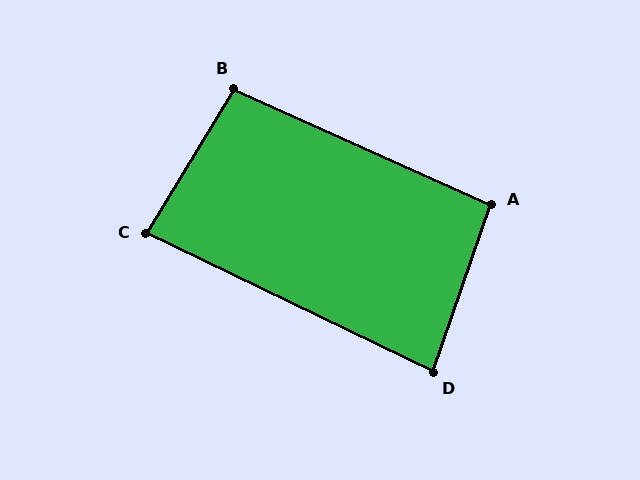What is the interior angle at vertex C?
Approximately 85 degrees (acute).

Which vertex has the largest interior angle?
B, at approximately 97 degrees.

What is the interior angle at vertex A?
Approximately 95 degrees (obtuse).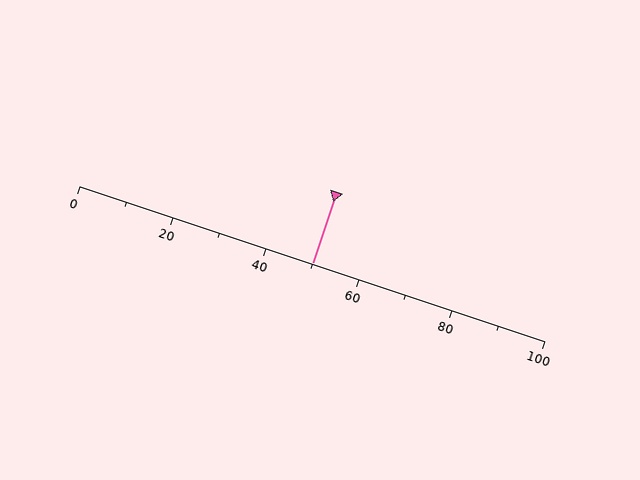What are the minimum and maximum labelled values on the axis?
The axis runs from 0 to 100.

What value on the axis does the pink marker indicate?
The marker indicates approximately 50.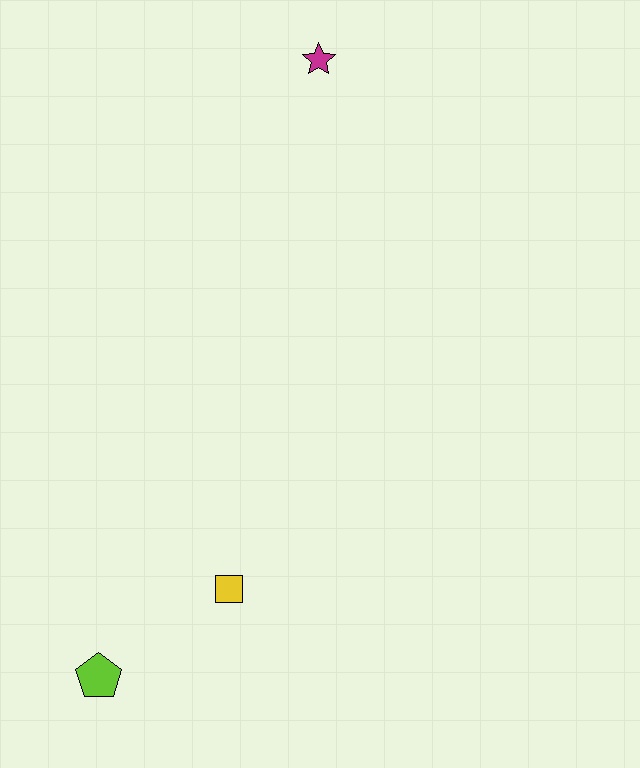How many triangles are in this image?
There are no triangles.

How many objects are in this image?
There are 3 objects.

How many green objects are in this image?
There are no green objects.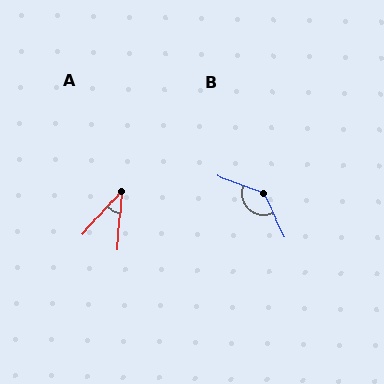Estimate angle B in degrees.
Approximately 137 degrees.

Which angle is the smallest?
A, at approximately 37 degrees.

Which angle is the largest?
B, at approximately 137 degrees.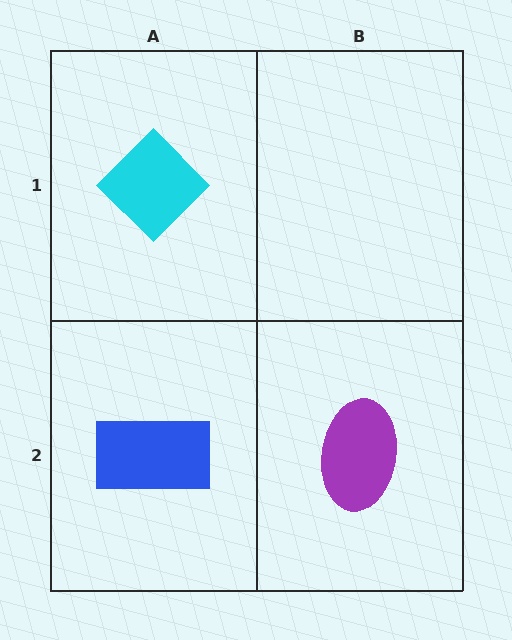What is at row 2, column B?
A purple ellipse.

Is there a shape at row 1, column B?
No, that cell is empty.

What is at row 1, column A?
A cyan diamond.